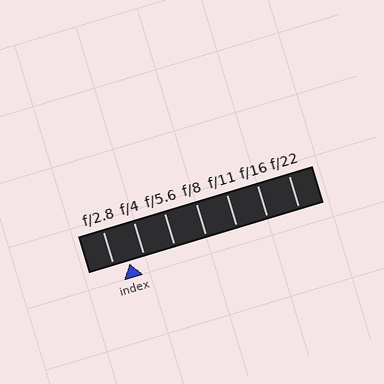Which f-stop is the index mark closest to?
The index mark is closest to f/4.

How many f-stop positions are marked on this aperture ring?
There are 7 f-stop positions marked.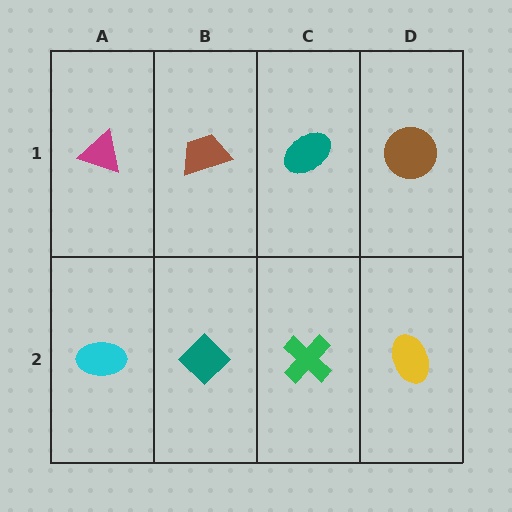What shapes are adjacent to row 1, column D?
A yellow ellipse (row 2, column D), a teal ellipse (row 1, column C).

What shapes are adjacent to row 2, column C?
A teal ellipse (row 1, column C), a teal diamond (row 2, column B), a yellow ellipse (row 2, column D).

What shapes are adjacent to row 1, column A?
A cyan ellipse (row 2, column A), a brown trapezoid (row 1, column B).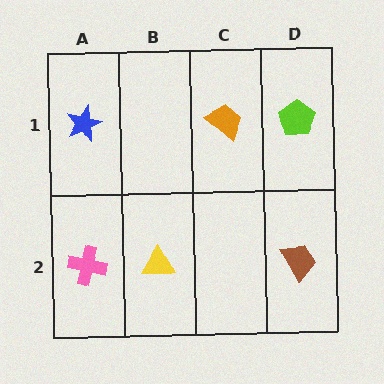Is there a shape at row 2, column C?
No, that cell is empty.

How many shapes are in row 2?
3 shapes.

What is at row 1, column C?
An orange trapezoid.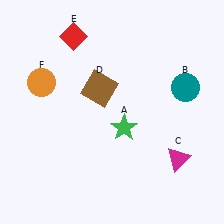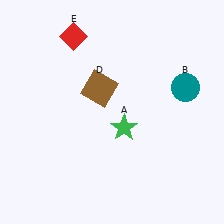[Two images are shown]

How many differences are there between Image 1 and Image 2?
There are 2 differences between the two images.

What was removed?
The orange circle (F), the magenta triangle (C) were removed in Image 2.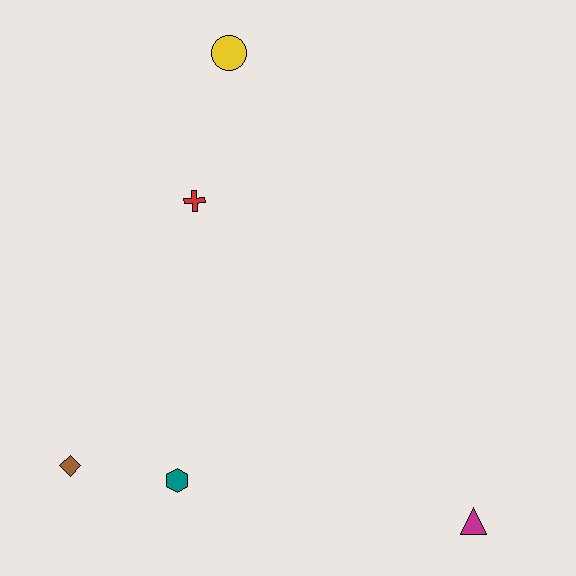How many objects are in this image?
There are 5 objects.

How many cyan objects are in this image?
There are no cyan objects.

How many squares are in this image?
There are no squares.